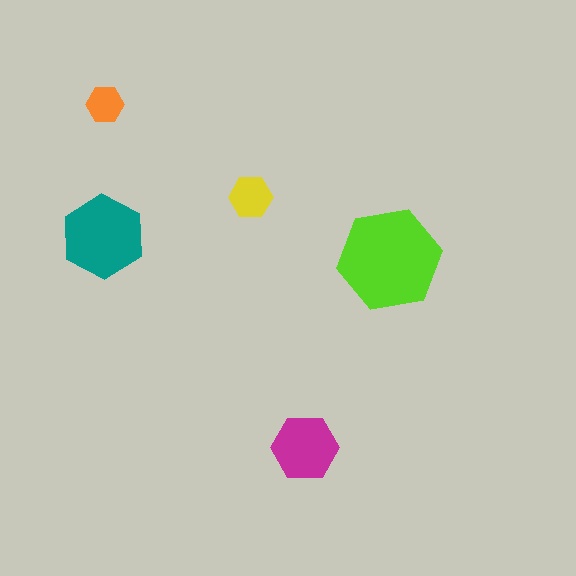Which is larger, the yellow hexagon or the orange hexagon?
The yellow one.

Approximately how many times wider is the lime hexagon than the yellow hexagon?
About 2.5 times wider.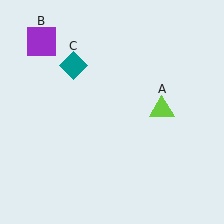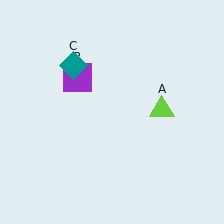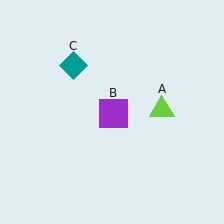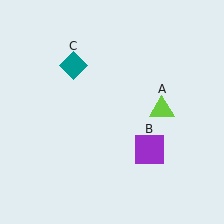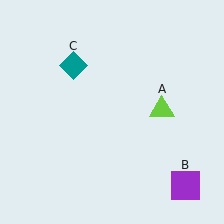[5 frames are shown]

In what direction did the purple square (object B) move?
The purple square (object B) moved down and to the right.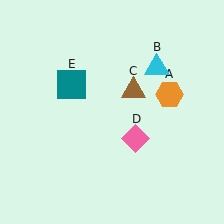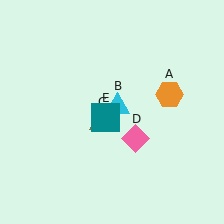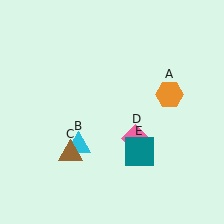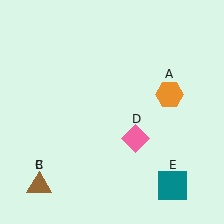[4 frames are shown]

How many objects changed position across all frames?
3 objects changed position: cyan triangle (object B), brown triangle (object C), teal square (object E).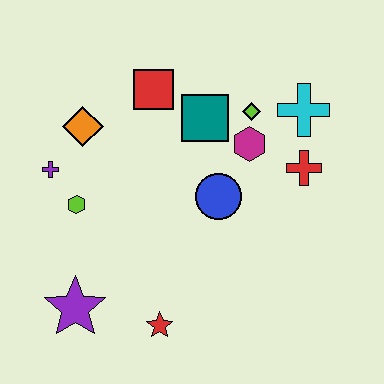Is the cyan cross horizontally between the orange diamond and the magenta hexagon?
No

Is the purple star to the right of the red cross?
No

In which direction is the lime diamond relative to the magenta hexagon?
The lime diamond is above the magenta hexagon.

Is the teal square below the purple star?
No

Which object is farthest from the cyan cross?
The purple star is farthest from the cyan cross.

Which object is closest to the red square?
The teal square is closest to the red square.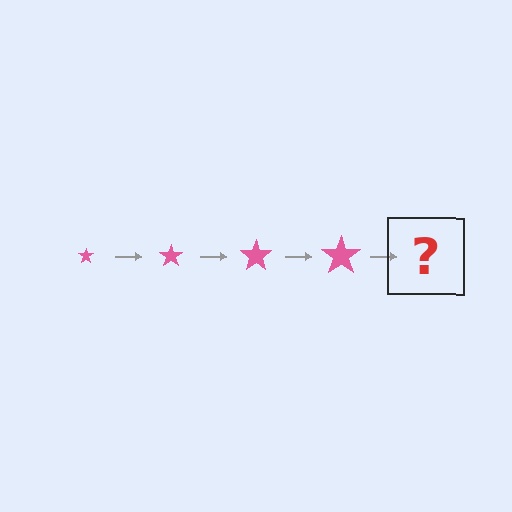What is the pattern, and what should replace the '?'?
The pattern is that the star gets progressively larger each step. The '?' should be a pink star, larger than the previous one.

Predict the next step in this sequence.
The next step is a pink star, larger than the previous one.